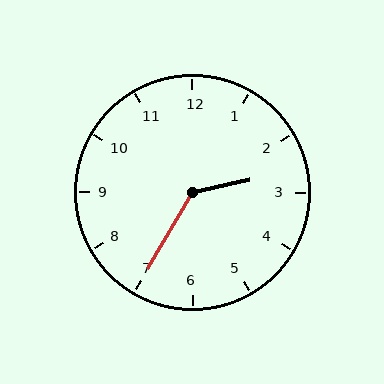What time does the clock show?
2:35.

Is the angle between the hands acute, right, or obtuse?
It is obtuse.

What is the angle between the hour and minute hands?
Approximately 132 degrees.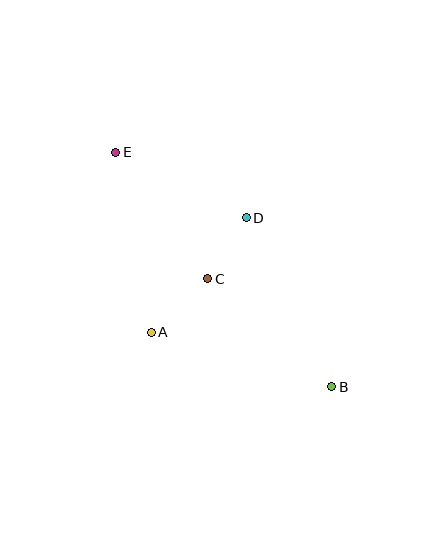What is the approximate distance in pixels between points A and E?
The distance between A and E is approximately 183 pixels.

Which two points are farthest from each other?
Points B and E are farthest from each other.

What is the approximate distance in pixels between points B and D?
The distance between B and D is approximately 189 pixels.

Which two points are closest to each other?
Points C and D are closest to each other.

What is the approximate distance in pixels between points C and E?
The distance between C and E is approximately 156 pixels.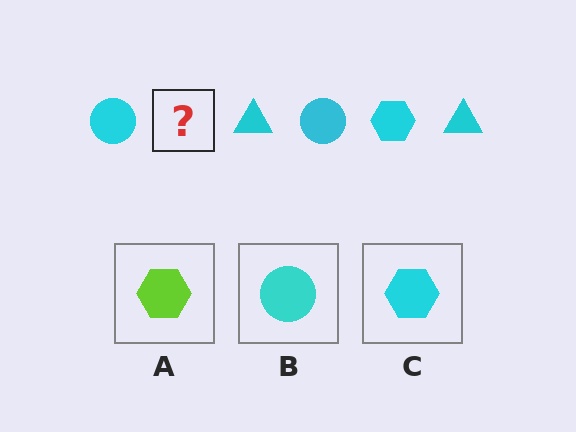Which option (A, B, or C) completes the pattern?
C.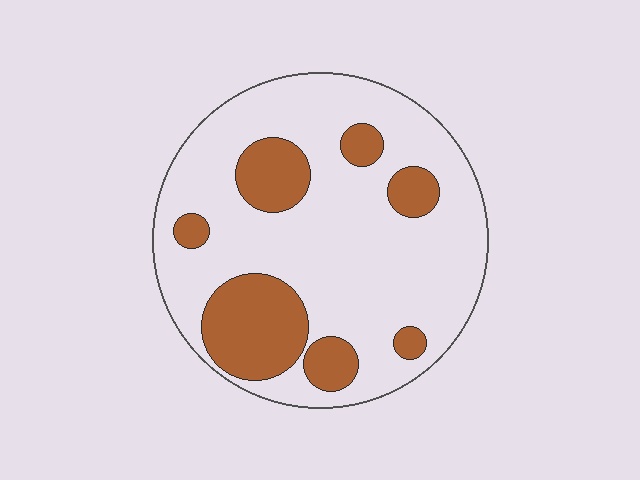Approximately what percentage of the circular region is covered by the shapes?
Approximately 25%.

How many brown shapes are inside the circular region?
7.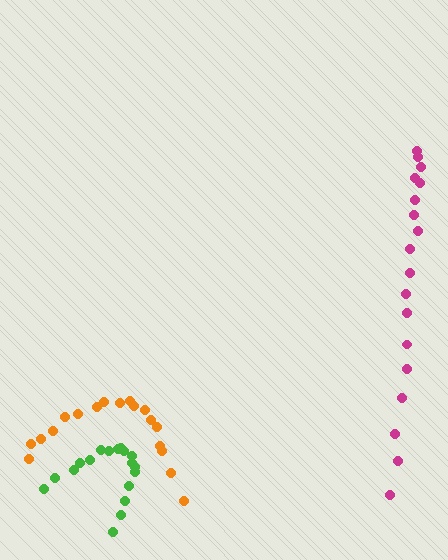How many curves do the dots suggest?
There are 3 distinct paths.